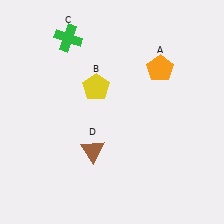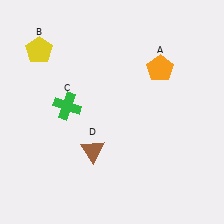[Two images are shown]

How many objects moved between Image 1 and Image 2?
2 objects moved between the two images.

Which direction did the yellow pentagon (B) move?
The yellow pentagon (B) moved left.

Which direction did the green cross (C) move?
The green cross (C) moved down.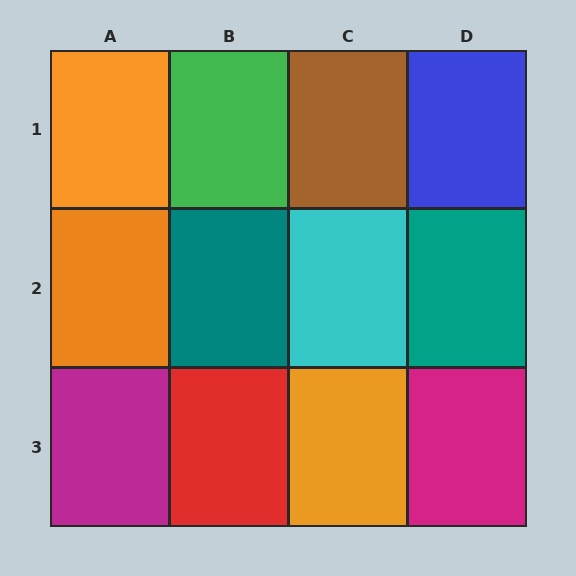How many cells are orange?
3 cells are orange.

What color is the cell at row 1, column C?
Brown.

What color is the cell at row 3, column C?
Orange.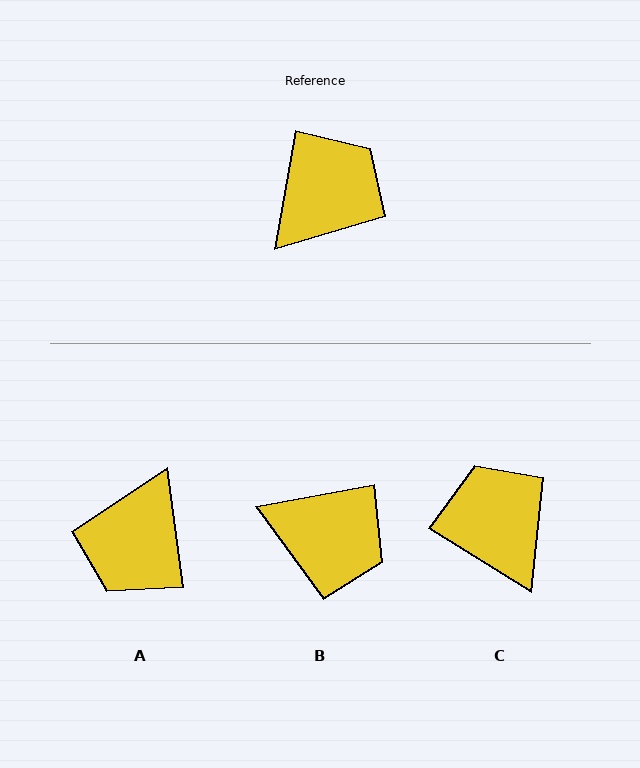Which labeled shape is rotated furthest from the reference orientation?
A, about 163 degrees away.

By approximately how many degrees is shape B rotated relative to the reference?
Approximately 70 degrees clockwise.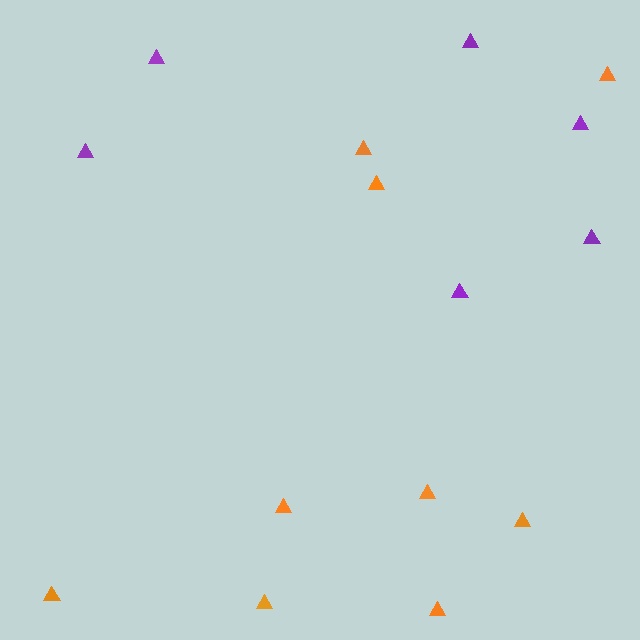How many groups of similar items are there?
There are 2 groups: one group of purple triangles (6) and one group of orange triangles (9).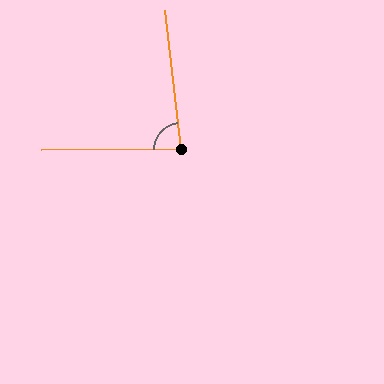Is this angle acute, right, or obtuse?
It is acute.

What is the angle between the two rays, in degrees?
Approximately 84 degrees.